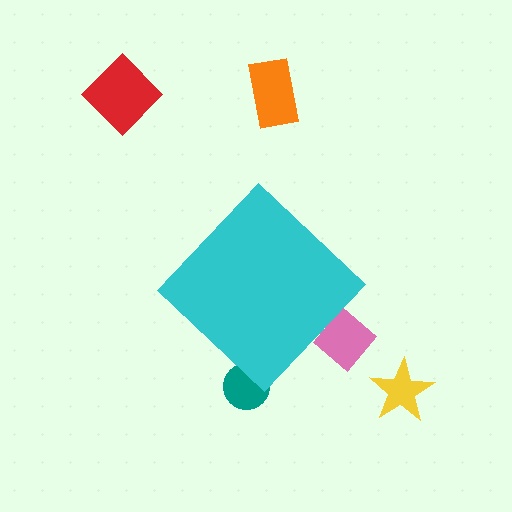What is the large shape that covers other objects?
A cyan diamond.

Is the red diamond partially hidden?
No, the red diamond is fully visible.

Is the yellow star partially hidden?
No, the yellow star is fully visible.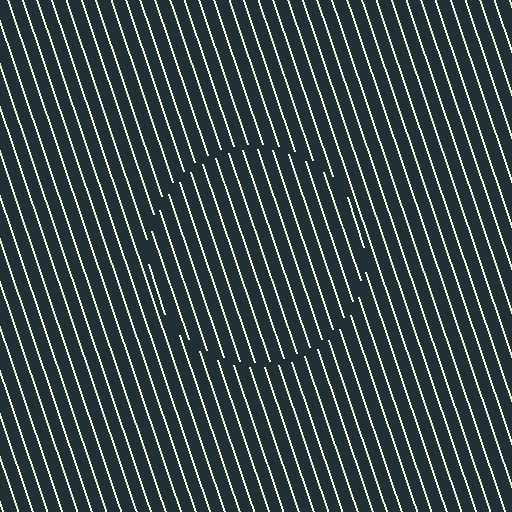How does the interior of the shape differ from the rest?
The interior of the shape contains the same grating, shifted by half a period — the contour is defined by the phase discontinuity where line-ends from the inner and outer gratings abut.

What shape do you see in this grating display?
An illusory circle. The interior of the shape contains the same grating, shifted by half a period — the contour is defined by the phase discontinuity where line-ends from the inner and outer gratings abut.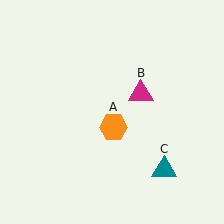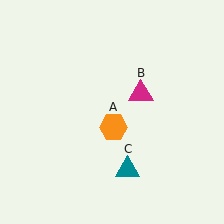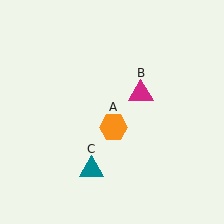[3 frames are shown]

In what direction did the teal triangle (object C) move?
The teal triangle (object C) moved left.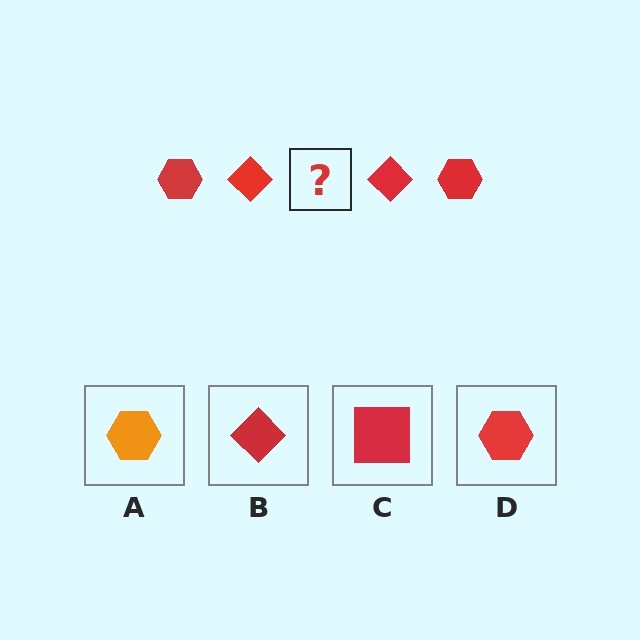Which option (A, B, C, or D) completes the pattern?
D.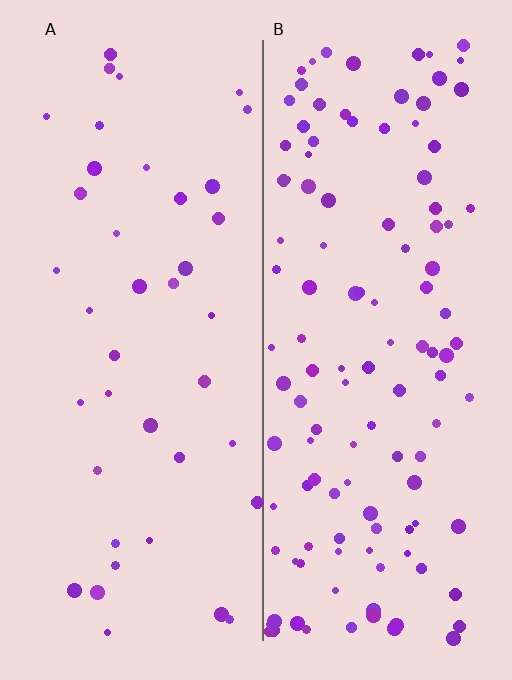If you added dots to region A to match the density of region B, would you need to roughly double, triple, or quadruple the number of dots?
Approximately triple.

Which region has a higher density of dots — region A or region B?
B (the right).